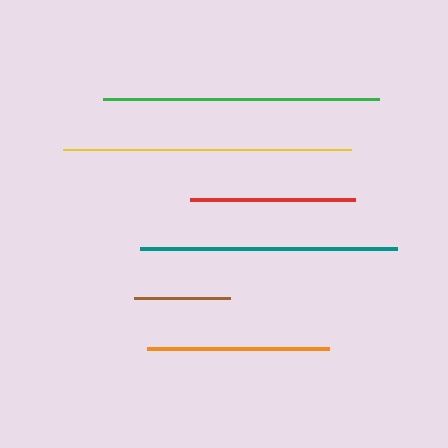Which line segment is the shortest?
The brown line is the shortest at approximately 95 pixels.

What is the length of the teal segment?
The teal segment is approximately 257 pixels long.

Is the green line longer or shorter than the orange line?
The green line is longer than the orange line.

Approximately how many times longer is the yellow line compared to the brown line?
The yellow line is approximately 3.0 times the length of the brown line.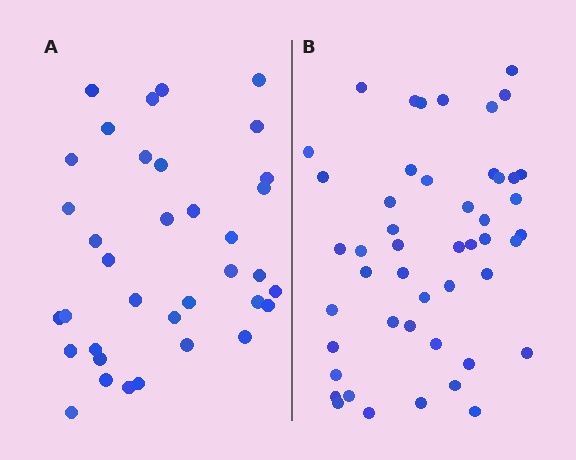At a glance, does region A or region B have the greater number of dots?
Region B (the right region) has more dots.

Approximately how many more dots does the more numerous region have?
Region B has roughly 12 or so more dots than region A.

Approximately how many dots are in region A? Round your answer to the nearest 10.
About 40 dots. (The exact count is 36, which rounds to 40.)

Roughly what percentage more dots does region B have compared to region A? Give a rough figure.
About 35% more.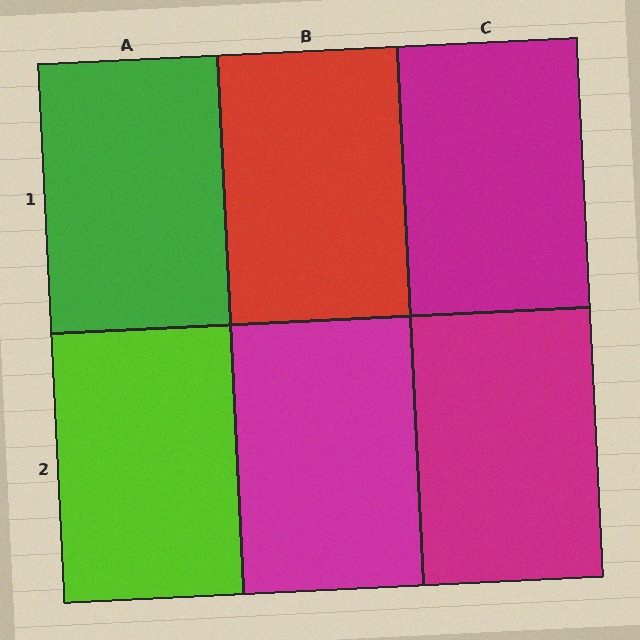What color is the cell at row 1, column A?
Green.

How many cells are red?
1 cell is red.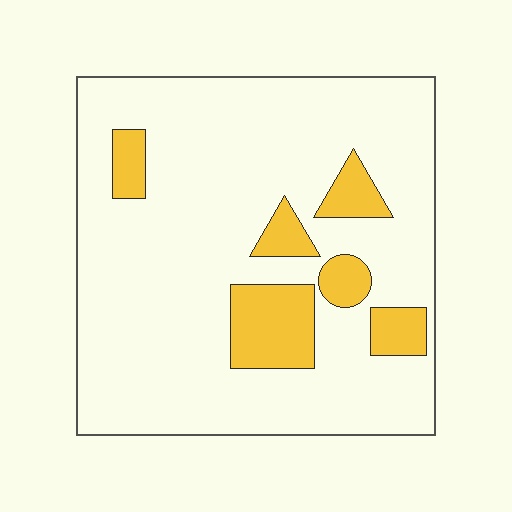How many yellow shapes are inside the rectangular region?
6.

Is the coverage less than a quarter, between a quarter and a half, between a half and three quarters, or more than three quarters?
Less than a quarter.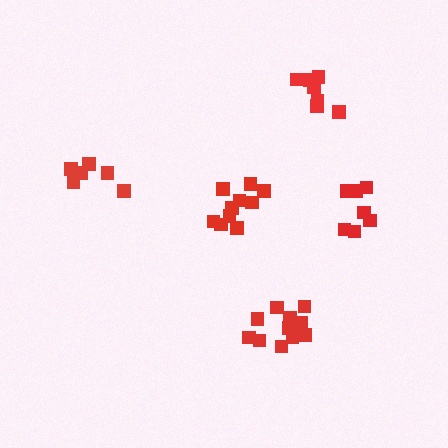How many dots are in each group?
Group 1: 11 dots, Group 2: 10 dots, Group 3: 7 dots, Group 4: 6 dots, Group 5: 7 dots (41 total).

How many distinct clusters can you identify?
There are 5 distinct clusters.